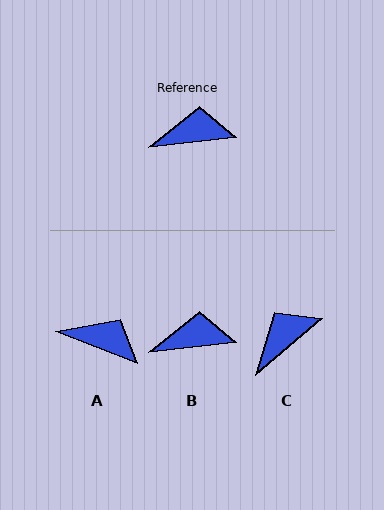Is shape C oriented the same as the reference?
No, it is off by about 34 degrees.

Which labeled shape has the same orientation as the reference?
B.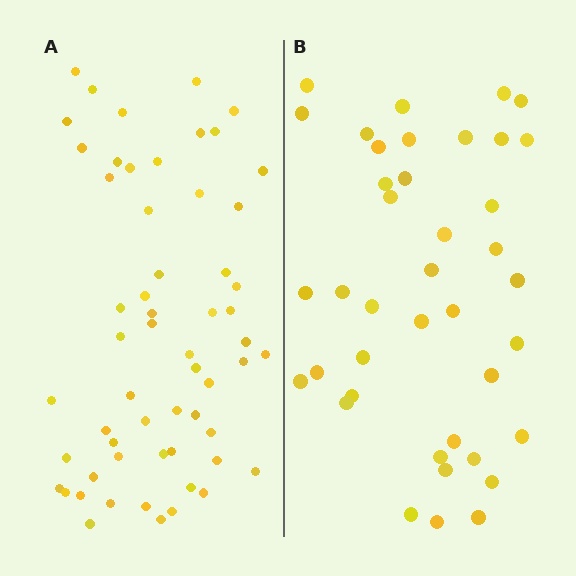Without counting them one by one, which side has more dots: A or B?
Region A (the left region) has more dots.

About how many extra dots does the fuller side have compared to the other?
Region A has approximately 20 more dots than region B.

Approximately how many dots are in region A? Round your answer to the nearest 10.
About 60 dots. (The exact count is 58, which rounds to 60.)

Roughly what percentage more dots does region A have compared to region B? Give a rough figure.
About 45% more.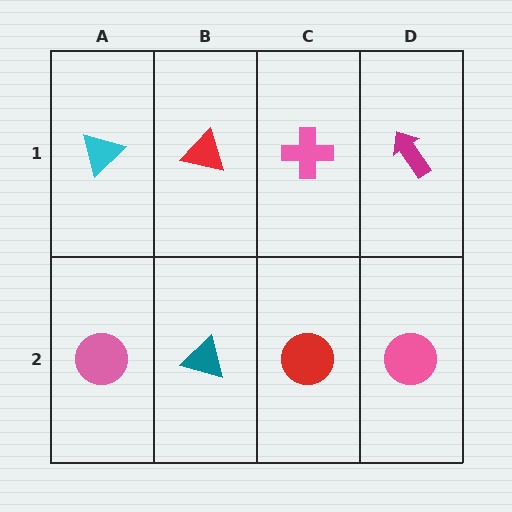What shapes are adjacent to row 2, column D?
A magenta arrow (row 1, column D), a red circle (row 2, column C).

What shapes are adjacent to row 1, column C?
A red circle (row 2, column C), a red triangle (row 1, column B), a magenta arrow (row 1, column D).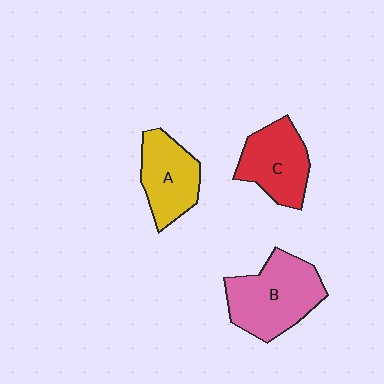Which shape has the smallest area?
Shape A (yellow).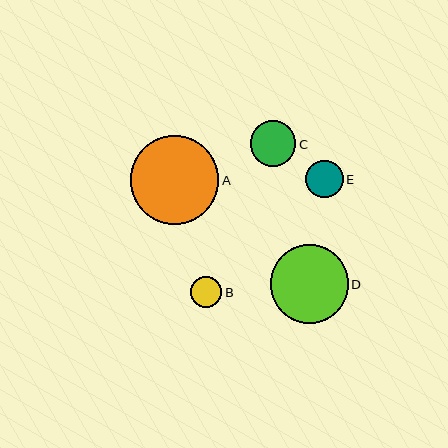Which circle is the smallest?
Circle B is the smallest with a size of approximately 31 pixels.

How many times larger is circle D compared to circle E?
Circle D is approximately 2.1 times the size of circle E.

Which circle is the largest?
Circle A is the largest with a size of approximately 89 pixels.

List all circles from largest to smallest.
From largest to smallest: A, D, C, E, B.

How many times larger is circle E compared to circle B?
Circle E is approximately 1.2 times the size of circle B.